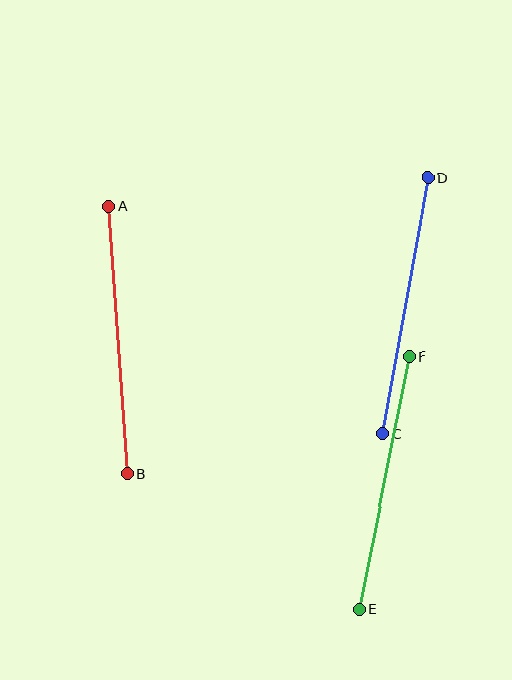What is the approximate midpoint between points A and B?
The midpoint is at approximately (118, 340) pixels.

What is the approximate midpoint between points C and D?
The midpoint is at approximately (405, 306) pixels.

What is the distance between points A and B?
The distance is approximately 268 pixels.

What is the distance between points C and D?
The distance is approximately 259 pixels.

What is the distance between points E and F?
The distance is approximately 257 pixels.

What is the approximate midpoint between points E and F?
The midpoint is at approximately (384, 483) pixels.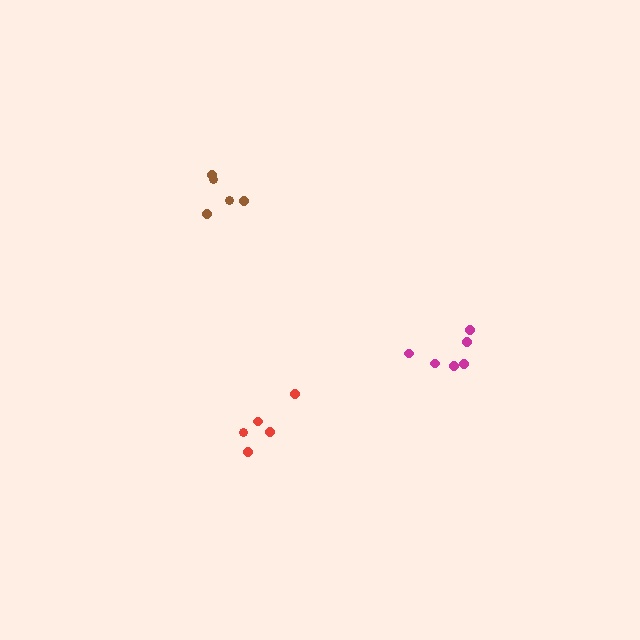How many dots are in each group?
Group 1: 6 dots, Group 2: 5 dots, Group 3: 5 dots (16 total).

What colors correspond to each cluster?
The clusters are colored: magenta, brown, red.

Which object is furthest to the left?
The brown cluster is leftmost.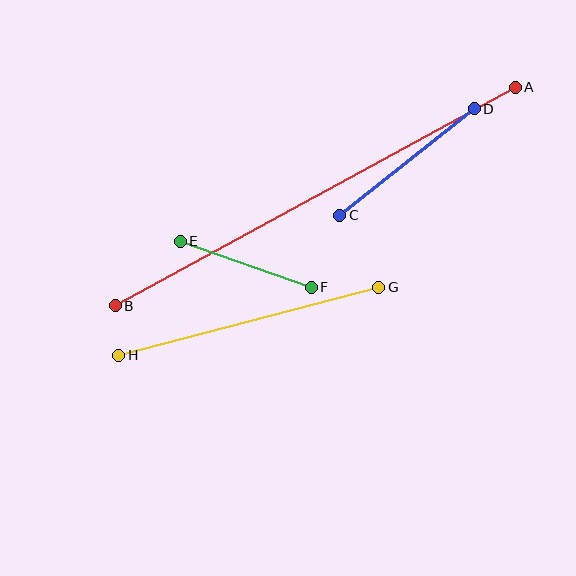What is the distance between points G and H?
The distance is approximately 268 pixels.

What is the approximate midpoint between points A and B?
The midpoint is at approximately (315, 197) pixels.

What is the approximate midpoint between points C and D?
The midpoint is at approximately (407, 162) pixels.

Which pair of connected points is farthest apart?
Points A and B are farthest apart.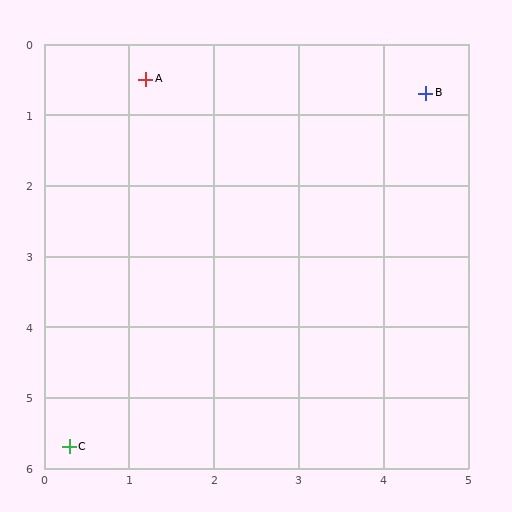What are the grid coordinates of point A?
Point A is at approximately (1.2, 0.5).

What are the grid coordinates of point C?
Point C is at approximately (0.3, 5.7).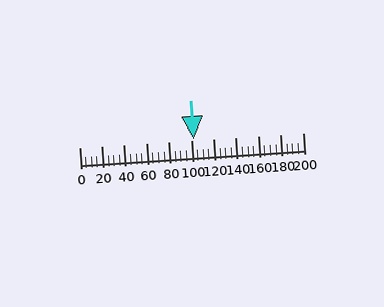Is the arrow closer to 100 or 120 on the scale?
The arrow is closer to 100.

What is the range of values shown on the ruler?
The ruler shows values from 0 to 200.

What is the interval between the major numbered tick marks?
The major tick marks are spaced 20 units apart.